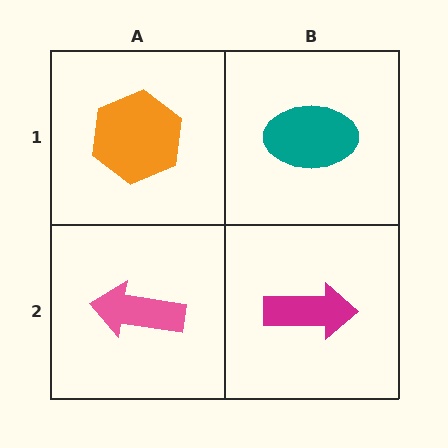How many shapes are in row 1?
2 shapes.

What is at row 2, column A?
A pink arrow.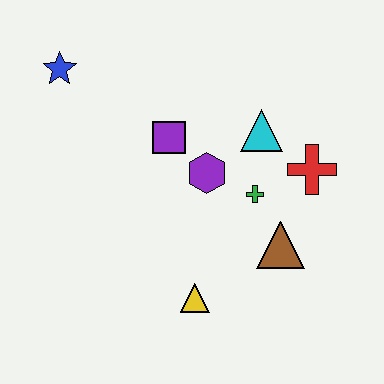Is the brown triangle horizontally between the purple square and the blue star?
No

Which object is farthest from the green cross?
The blue star is farthest from the green cross.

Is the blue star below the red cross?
No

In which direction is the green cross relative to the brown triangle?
The green cross is above the brown triangle.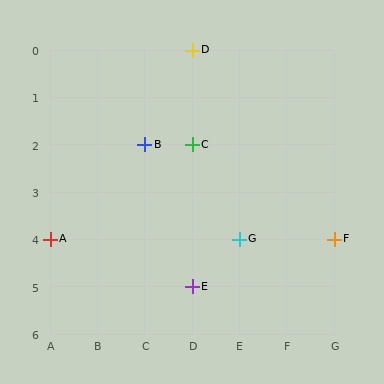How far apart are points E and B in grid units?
Points E and B are 1 column and 3 rows apart (about 3.2 grid units diagonally).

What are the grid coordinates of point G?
Point G is at grid coordinates (E, 4).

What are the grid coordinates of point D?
Point D is at grid coordinates (D, 0).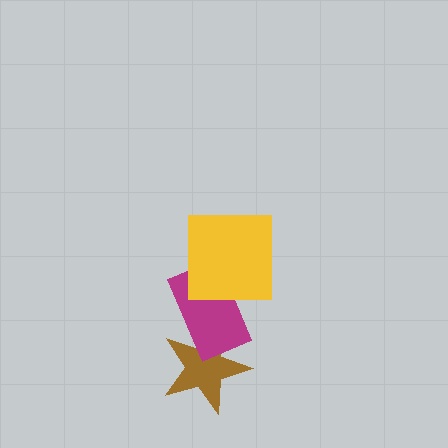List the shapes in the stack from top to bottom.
From top to bottom: the yellow square, the magenta rectangle, the brown star.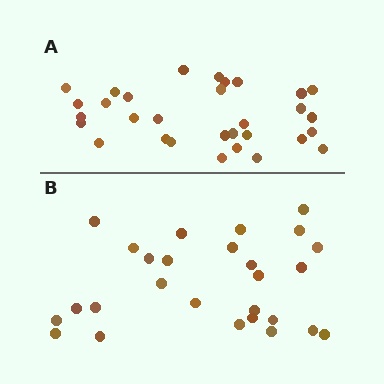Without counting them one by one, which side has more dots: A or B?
Region A (the top region) has more dots.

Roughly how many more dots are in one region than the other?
Region A has about 4 more dots than region B.